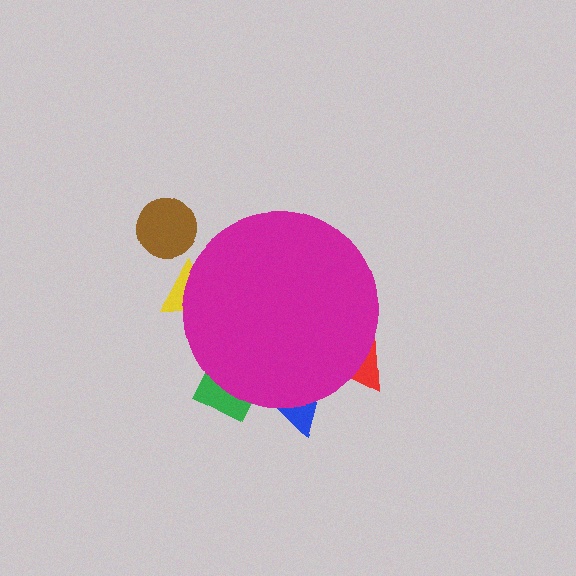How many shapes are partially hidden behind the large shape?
4 shapes are partially hidden.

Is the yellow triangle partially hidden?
Yes, the yellow triangle is partially hidden behind the magenta circle.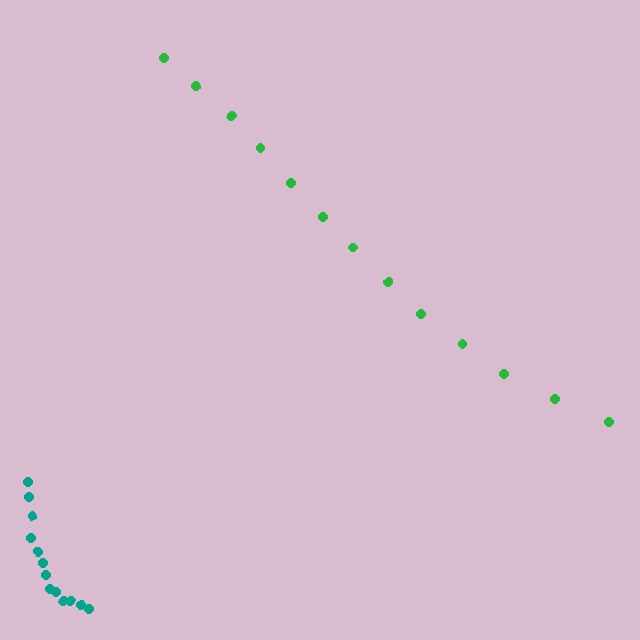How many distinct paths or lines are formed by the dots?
There are 2 distinct paths.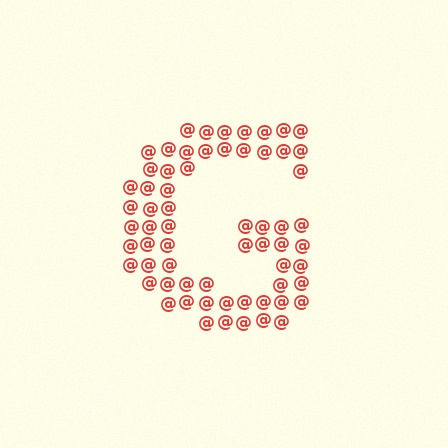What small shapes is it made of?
It is made of small at signs.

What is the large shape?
The large shape is the letter G.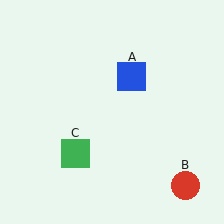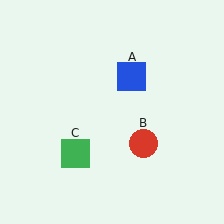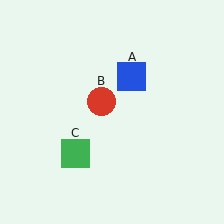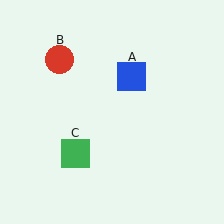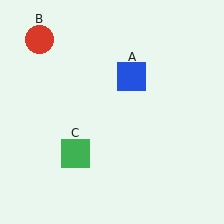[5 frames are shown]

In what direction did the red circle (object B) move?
The red circle (object B) moved up and to the left.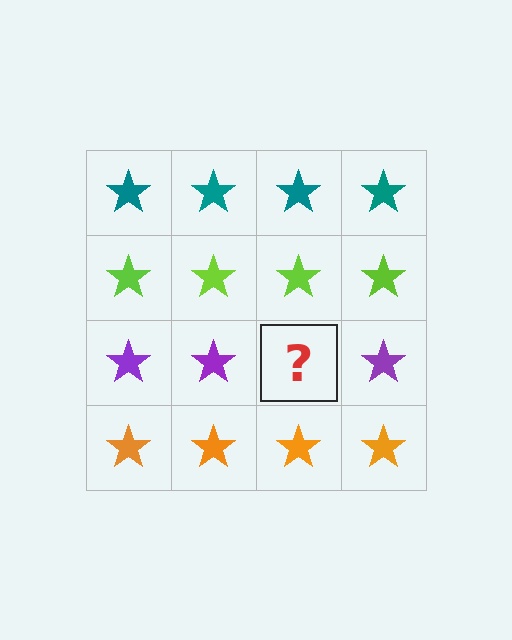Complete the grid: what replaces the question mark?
The question mark should be replaced with a purple star.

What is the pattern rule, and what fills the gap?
The rule is that each row has a consistent color. The gap should be filled with a purple star.